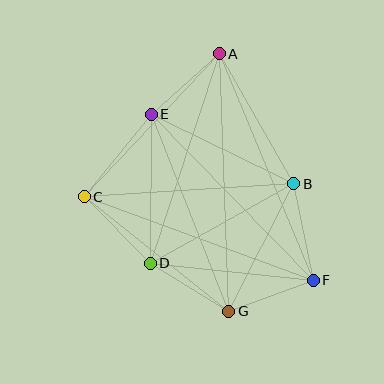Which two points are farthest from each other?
Points A and G are farthest from each other.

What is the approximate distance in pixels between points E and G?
The distance between E and G is approximately 212 pixels.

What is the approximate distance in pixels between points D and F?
The distance between D and F is approximately 164 pixels.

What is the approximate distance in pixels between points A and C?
The distance between A and C is approximately 197 pixels.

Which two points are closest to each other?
Points F and G are closest to each other.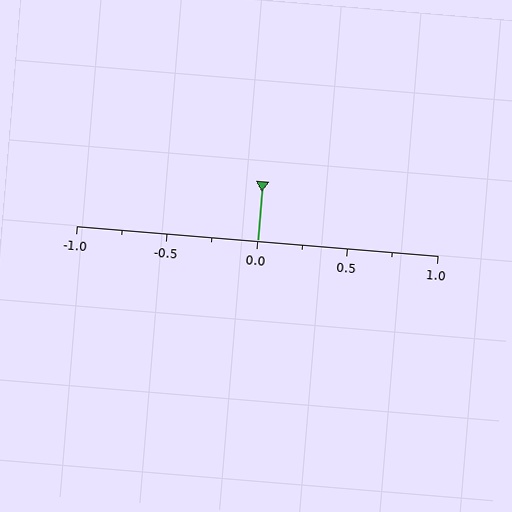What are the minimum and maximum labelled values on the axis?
The axis runs from -1.0 to 1.0.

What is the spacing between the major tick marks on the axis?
The major ticks are spaced 0.5 apart.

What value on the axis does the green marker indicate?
The marker indicates approximately 0.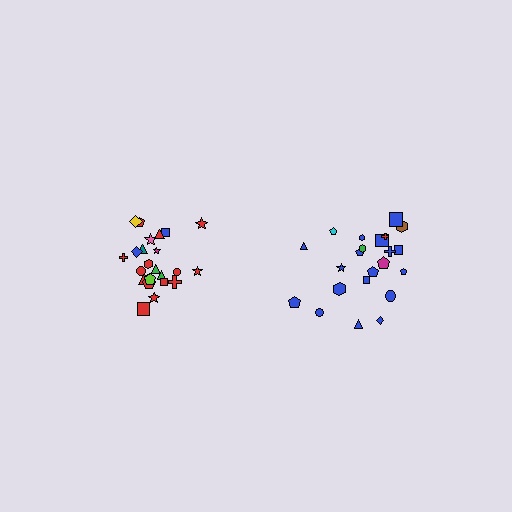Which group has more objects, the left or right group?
The left group.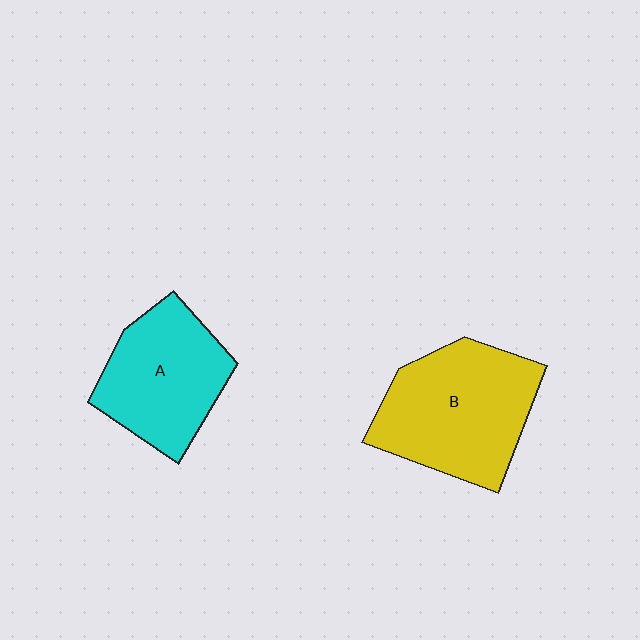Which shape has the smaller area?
Shape A (cyan).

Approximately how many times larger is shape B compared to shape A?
Approximately 1.2 times.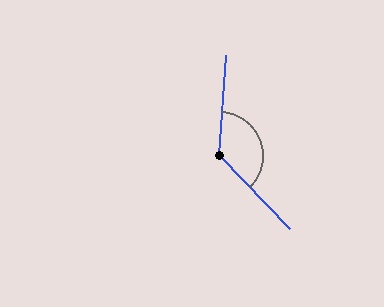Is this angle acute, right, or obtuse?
It is obtuse.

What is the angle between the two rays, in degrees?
Approximately 132 degrees.